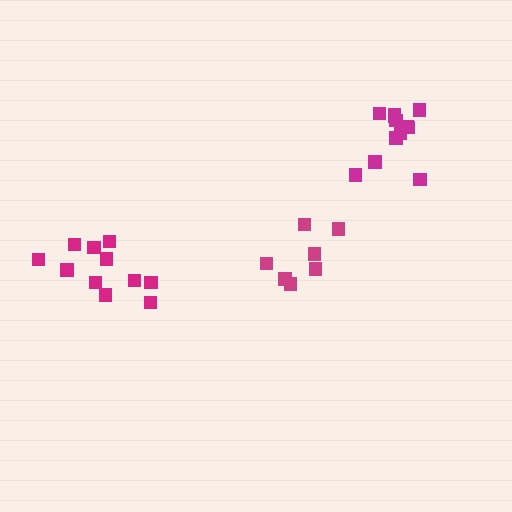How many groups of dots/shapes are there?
There are 3 groups.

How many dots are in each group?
Group 1: 12 dots, Group 2: 11 dots, Group 3: 7 dots (30 total).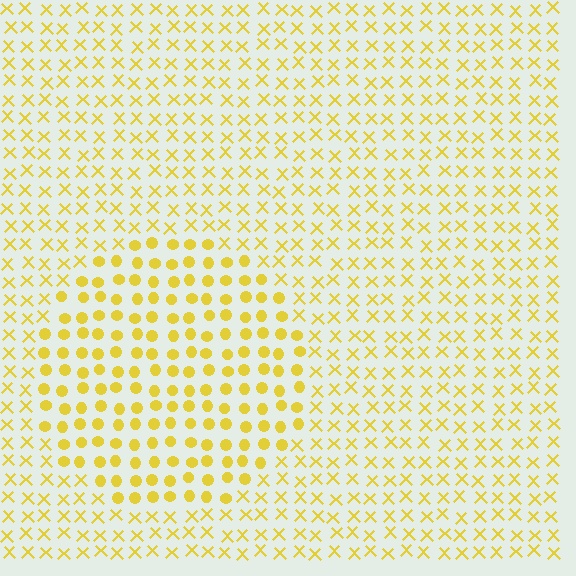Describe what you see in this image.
The image is filled with small yellow elements arranged in a uniform grid. A circle-shaped region contains circles, while the surrounding area contains X marks. The boundary is defined purely by the change in element shape.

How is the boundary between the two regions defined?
The boundary is defined by a change in element shape: circles inside vs. X marks outside. All elements share the same color and spacing.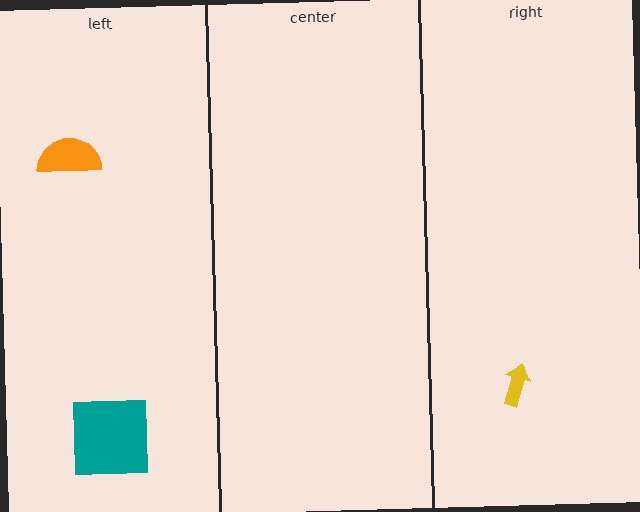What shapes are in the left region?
The orange semicircle, the teal square.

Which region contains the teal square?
The left region.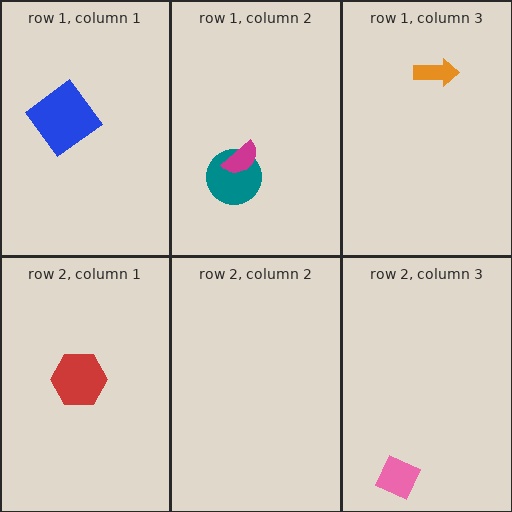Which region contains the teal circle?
The row 1, column 2 region.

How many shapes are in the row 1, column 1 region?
1.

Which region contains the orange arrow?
The row 1, column 3 region.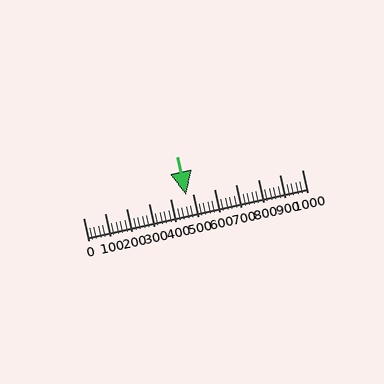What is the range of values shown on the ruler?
The ruler shows values from 0 to 1000.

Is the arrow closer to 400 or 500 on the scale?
The arrow is closer to 500.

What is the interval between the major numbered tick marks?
The major tick marks are spaced 100 units apart.